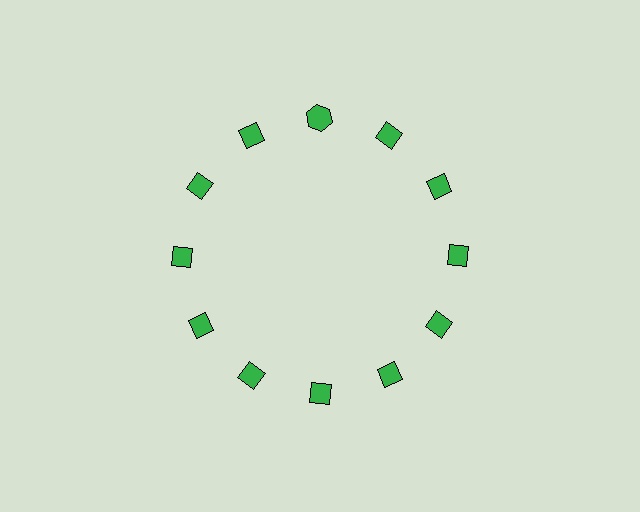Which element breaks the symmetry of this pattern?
The green hexagon at roughly the 12 o'clock position breaks the symmetry. All other shapes are green diamonds.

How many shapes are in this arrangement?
There are 12 shapes arranged in a ring pattern.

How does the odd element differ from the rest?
It has a different shape: hexagon instead of diamond.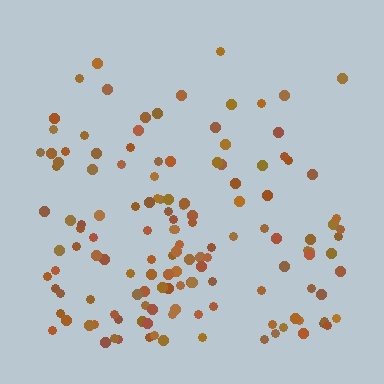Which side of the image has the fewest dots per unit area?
The top.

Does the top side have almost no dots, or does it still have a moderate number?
Still a moderate number, just noticeably fewer than the bottom.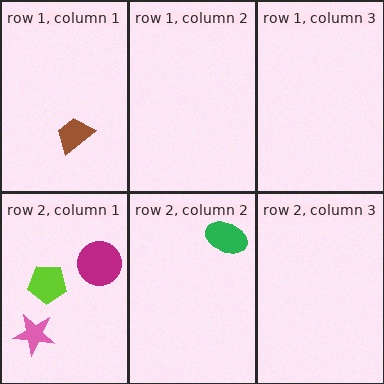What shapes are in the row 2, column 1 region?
The lime pentagon, the pink star, the magenta circle.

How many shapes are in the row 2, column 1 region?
3.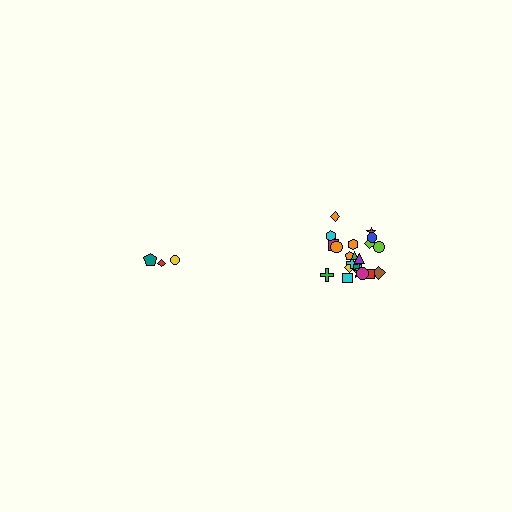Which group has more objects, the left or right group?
The right group.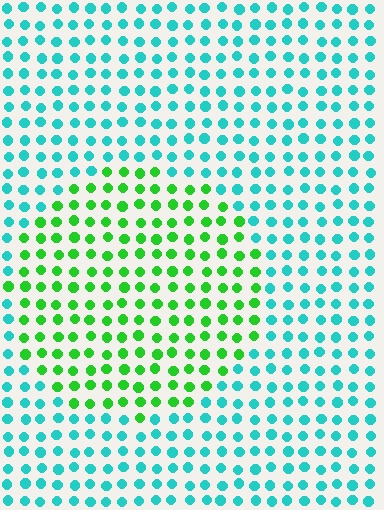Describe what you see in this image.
The image is filled with small cyan elements in a uniform arrangement. A circle-shaped region is visible where the elements are tinted to a slightly different hue, forming a subtle color boundary.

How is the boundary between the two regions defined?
The boundary is defined purely by a slight shift in hue (about 55 degrees). Spacing, size, and orientation are identical on both sides.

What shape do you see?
I see a circle.